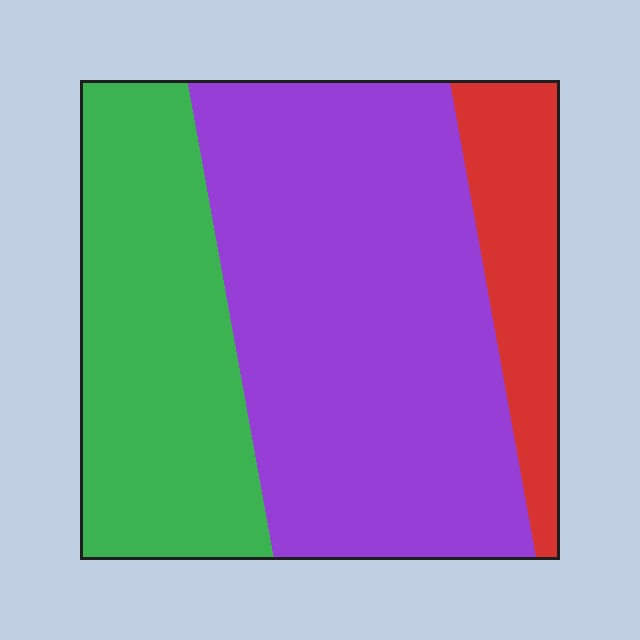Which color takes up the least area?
Red, at roughly 15%.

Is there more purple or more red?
Purple.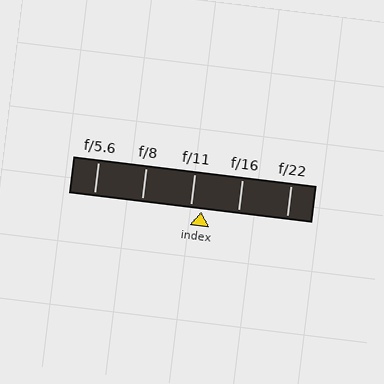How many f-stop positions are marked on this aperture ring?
There are 5 f-stop positions marked.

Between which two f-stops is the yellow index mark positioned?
The index mark is between f/11 and f/16.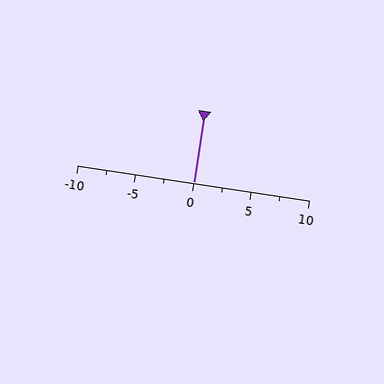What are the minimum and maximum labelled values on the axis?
The axis runs from -10 to 10.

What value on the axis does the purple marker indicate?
The marker indicates approximately 0.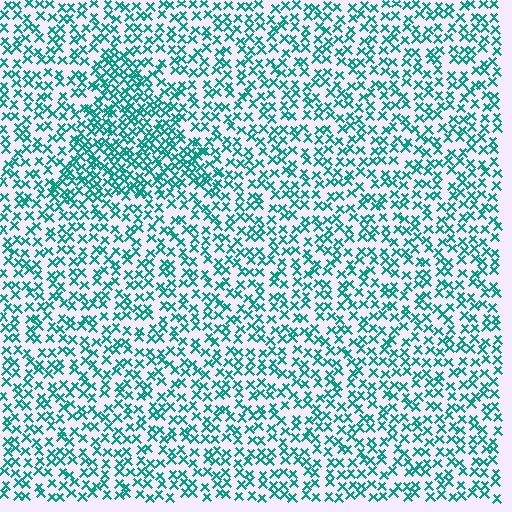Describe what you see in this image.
The image contains small teal elements arranged at two different densities. A triangle-shaped region is visible where the elements are more densely packed than the surrounding area.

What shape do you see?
I see a triangle.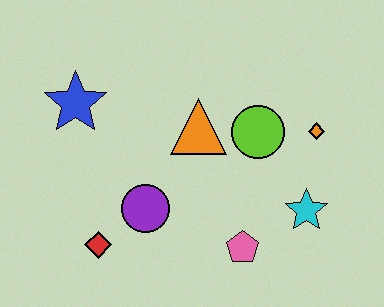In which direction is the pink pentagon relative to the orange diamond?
The pink pentagon is below the orange diamond.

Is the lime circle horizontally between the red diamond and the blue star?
No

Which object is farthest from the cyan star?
The blue star is farthest from the cyan star.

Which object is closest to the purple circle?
The red diamond is closest to the purple circle.